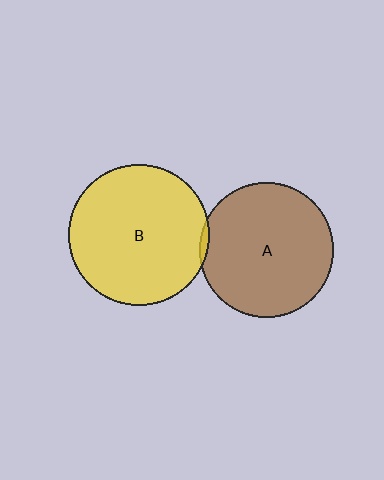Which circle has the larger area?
Circle B (yellow).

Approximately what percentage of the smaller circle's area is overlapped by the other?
Approximately 5%.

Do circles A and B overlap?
Yes.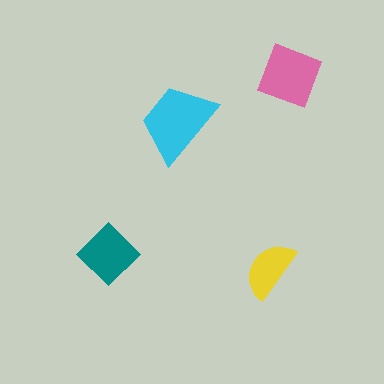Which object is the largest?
The cyan trapezoid.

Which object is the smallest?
The yellow semicircle.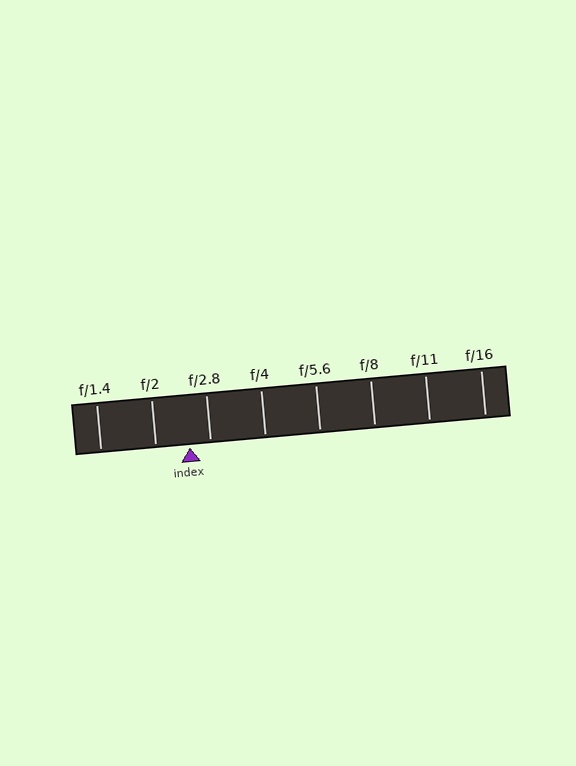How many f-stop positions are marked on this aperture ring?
There are 8 f-stop positions marked.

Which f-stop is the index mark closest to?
The index mark is closest to f/2.8.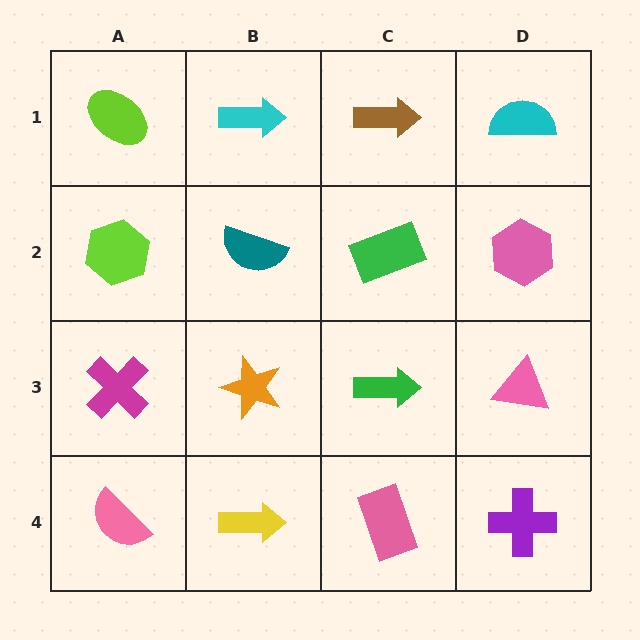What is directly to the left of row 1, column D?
A brown arrow.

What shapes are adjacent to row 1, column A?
A lime hexagon (row 2, column A), a cyan arrow (row 1, column B).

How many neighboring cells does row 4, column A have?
2.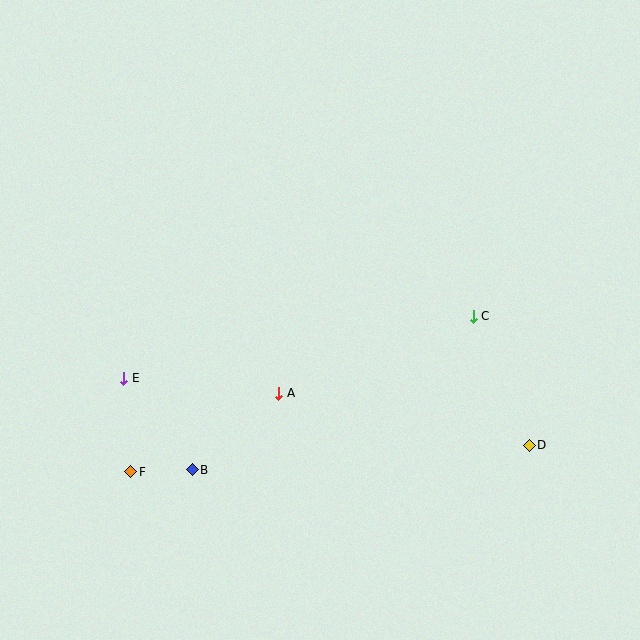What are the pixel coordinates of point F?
Point F is at (131, 472).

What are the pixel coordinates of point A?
Point A is at (279, 393).